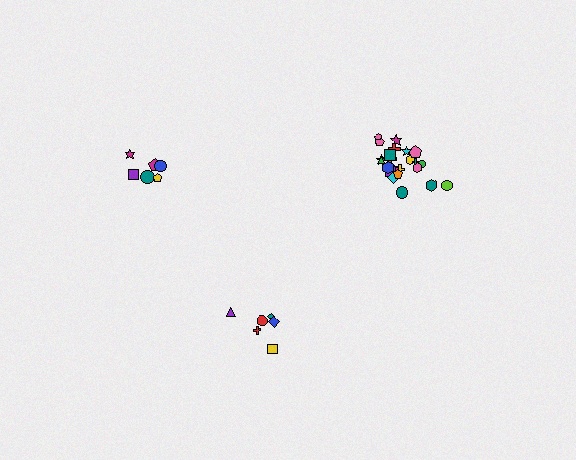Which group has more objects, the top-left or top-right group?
The top-right group.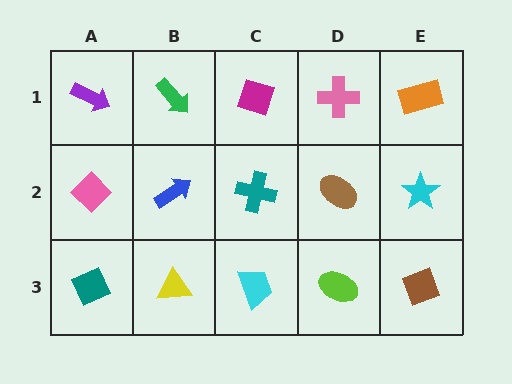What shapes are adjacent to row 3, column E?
A cyan star (row 2, column E), a lime ellipse (row 3, column D).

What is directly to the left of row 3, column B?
A teal diamond.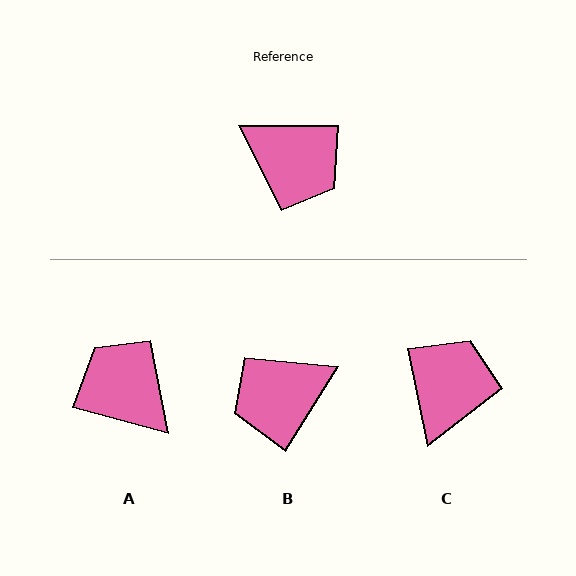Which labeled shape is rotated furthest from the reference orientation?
A, about 164 degrees away.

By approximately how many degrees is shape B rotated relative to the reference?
Approximately 123 degrees clockwise.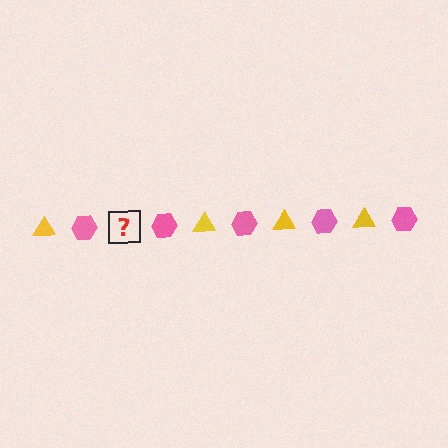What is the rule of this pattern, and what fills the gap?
The rule is that the pattern alternates between yellow triangle and pink hexagon. The gap should be filled with a yellow triangle.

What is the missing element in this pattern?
The missing element is a yellow triangle.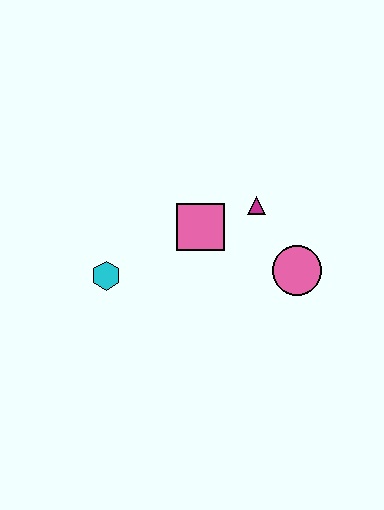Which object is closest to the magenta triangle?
The pink square is closest to the magenta triangle.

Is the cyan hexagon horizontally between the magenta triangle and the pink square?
No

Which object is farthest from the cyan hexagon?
The pink circle is farthest from the cyan hexagon.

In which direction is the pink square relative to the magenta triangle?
The pink square is to the left of the magenta triangle.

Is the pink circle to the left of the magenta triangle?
No